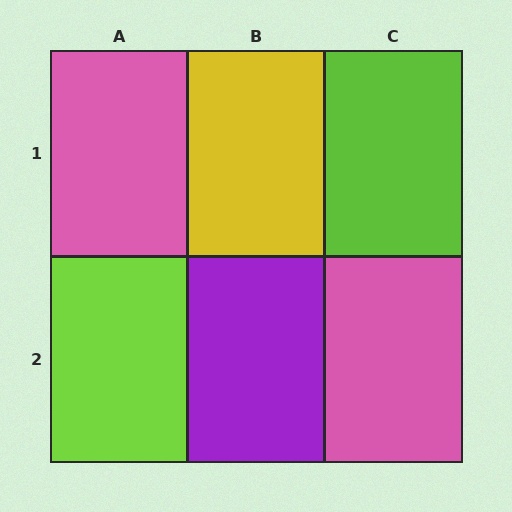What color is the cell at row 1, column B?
Yellow.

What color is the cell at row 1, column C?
Lime.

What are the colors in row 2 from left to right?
Lime, purple, pink.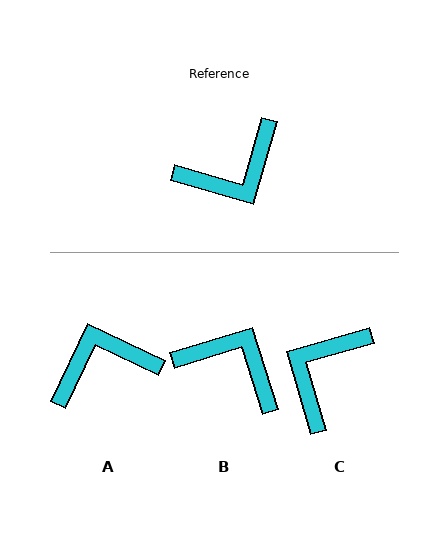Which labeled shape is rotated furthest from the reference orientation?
A, about 171 degrees away.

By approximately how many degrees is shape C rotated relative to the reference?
Approximately 148 degrees clockwise.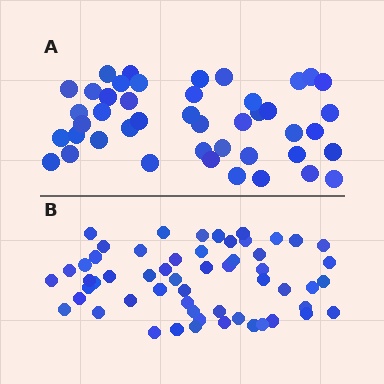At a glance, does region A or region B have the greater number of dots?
Region B (the bottom region) has more dots.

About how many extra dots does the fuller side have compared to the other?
Region B has roughly 12 or so more dots than region A.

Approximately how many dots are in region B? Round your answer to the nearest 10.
About 60 dots. (The exact count is 56, which rounds to 60.)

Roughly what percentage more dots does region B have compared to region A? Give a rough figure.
About 25% more.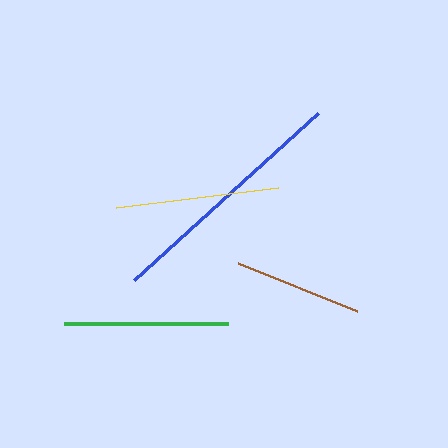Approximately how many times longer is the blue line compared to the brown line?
The blue line is approximately 1.9 times the length of the brown line.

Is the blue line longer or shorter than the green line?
The blue line is longer than the green line.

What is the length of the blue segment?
The blue segment is approximately 248 pixels long.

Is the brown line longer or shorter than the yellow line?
The yellow line is longer than the brown line.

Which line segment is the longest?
The blue line is the longest at approximately 248 pixels.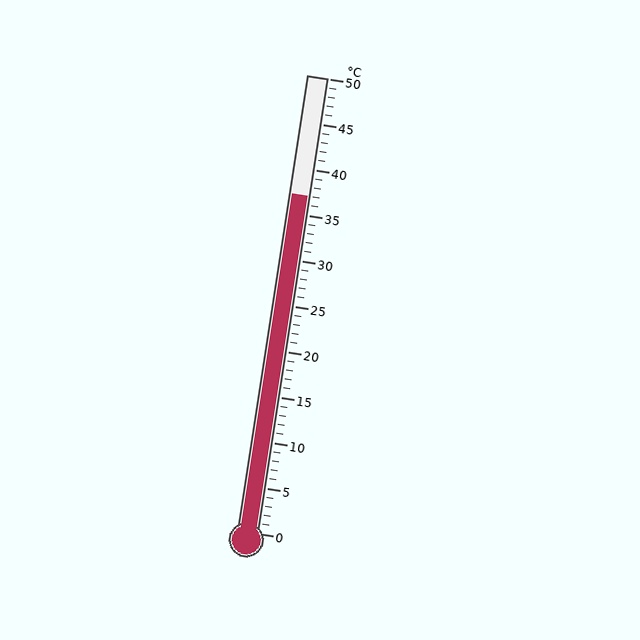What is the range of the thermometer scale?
The thermometer scale ranges from 0°C to 50°C.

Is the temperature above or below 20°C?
The temperature is above 20°C.